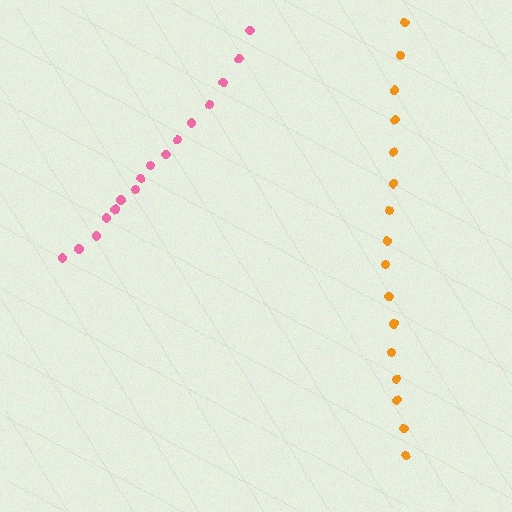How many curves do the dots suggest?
There are 2 distinct paths.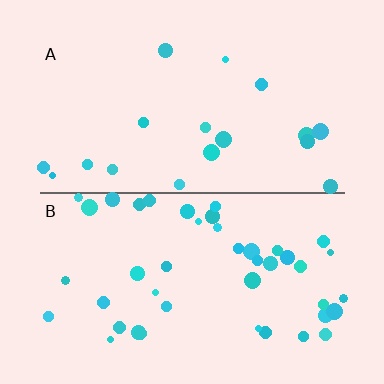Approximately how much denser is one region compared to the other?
Approximately 2.4× — region B over region A.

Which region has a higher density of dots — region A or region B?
B (the bottom).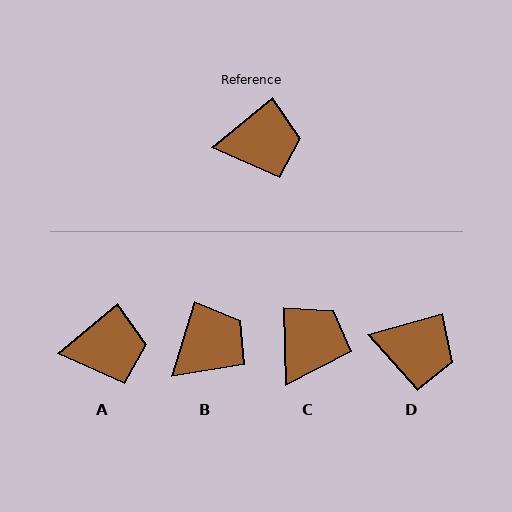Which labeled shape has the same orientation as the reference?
A.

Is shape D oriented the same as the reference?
No, it is off by about 24 degrees.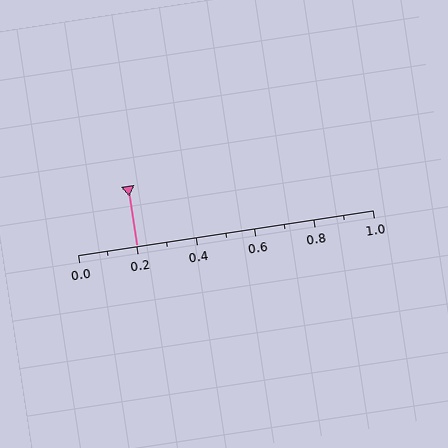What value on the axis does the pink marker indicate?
The marker indicates approximately 0.2.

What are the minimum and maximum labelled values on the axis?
The axis runs from 0.0 to 1.0.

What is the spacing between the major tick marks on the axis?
The major ticks are spaced 0.2 apart.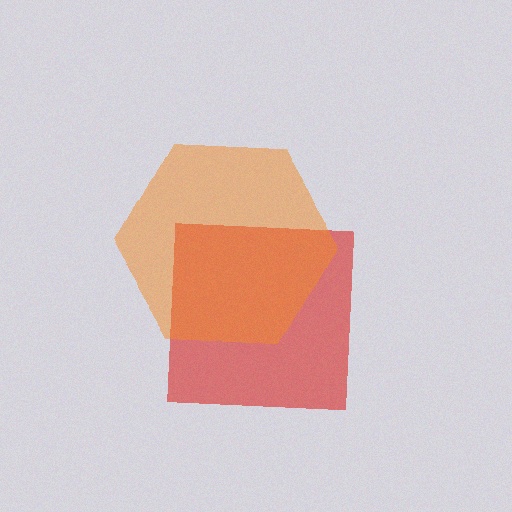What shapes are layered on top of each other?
The layered shapes are: a red square, an orange hexagon.